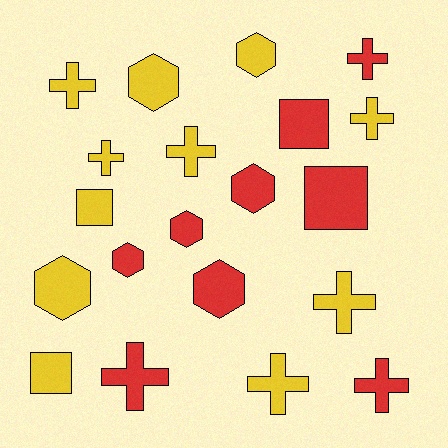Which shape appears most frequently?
Cross, with 9 objects.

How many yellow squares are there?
There are 2 yellow squares.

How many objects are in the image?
There are 20 objects.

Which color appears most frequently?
Yellow, with 11 objects.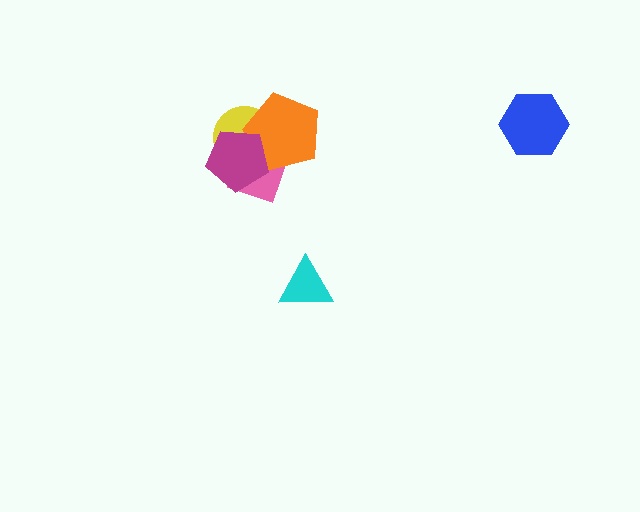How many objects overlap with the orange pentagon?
3 objects overlap with the orange pentagon.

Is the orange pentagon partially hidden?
Yes, it is partially covered by another shape.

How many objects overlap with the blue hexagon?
0 objects overlap with the blue hexagon.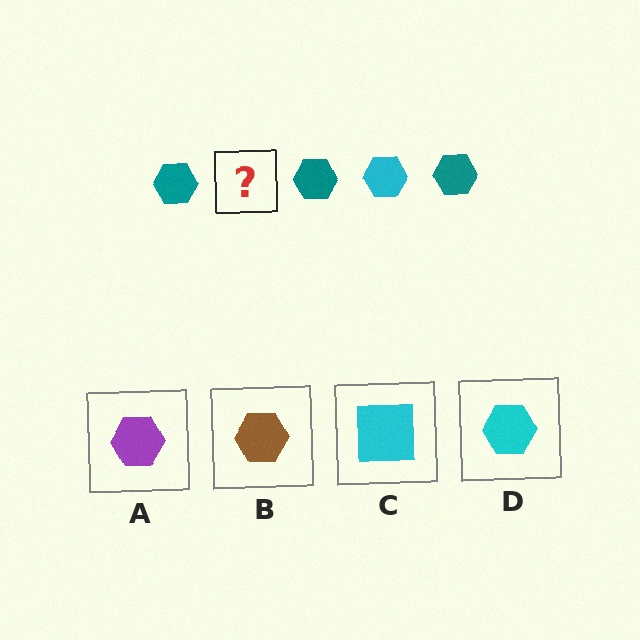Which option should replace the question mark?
Option D.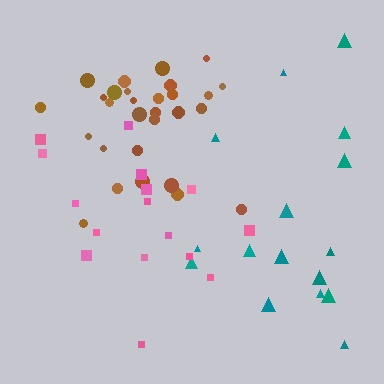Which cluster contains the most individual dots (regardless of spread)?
Brown (29).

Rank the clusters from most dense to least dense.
brown, teal, pink.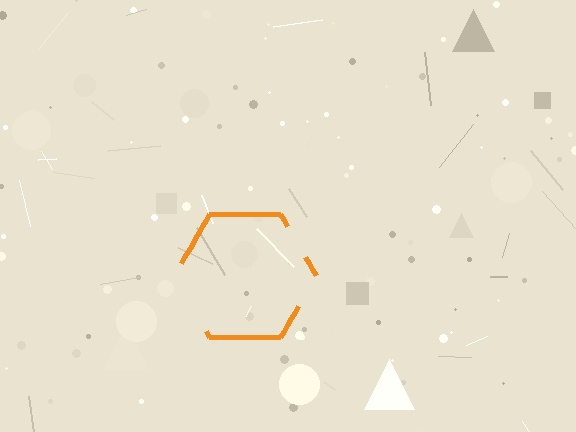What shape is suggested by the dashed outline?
The dashed outline suggests a hexagon.